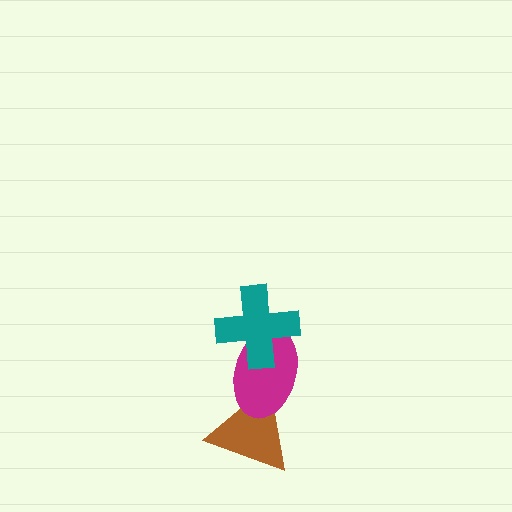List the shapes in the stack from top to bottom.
From top to bottom: the teal cross, the magenta ellipse, the brown triangle.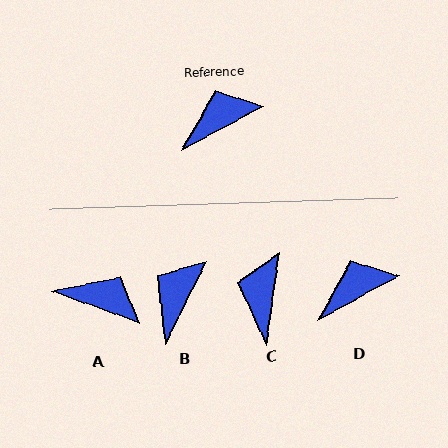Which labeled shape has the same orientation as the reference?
D.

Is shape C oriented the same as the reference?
No, it is off by about 53 degrees.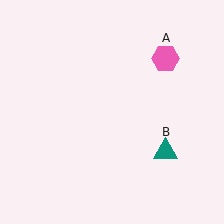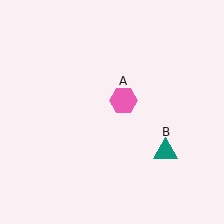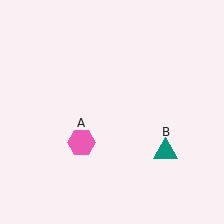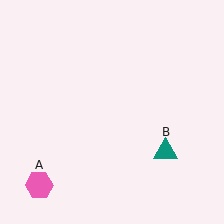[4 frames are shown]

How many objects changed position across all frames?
1 object changed position: pink hexagon (object A).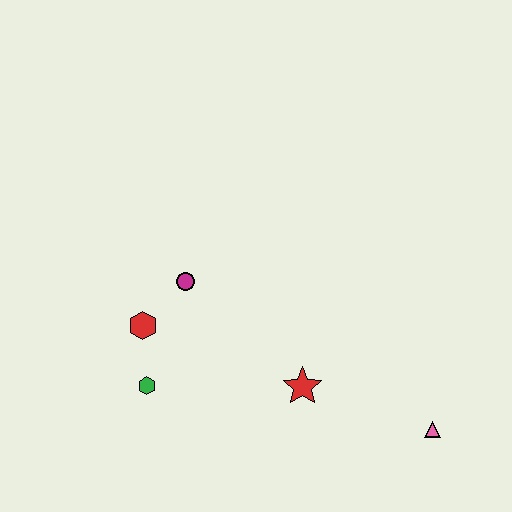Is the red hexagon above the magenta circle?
No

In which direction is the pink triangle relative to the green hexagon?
The pink triangle is to the right of the green hexagon.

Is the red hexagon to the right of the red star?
No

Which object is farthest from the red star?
The red hexagon is farthest from the red star.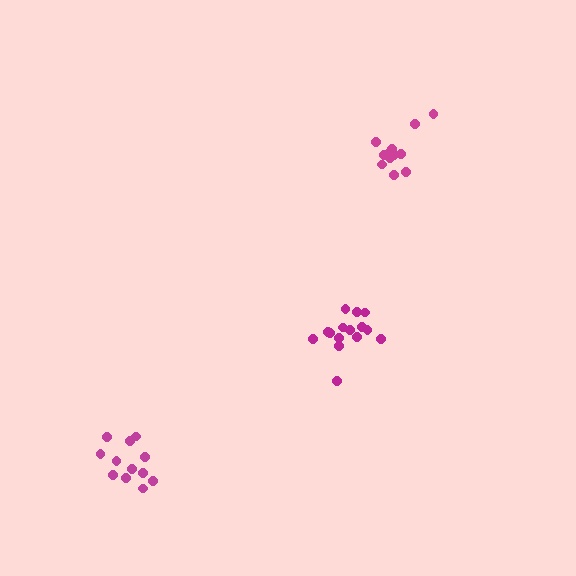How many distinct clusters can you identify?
There are 3 distinct clusters.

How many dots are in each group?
Group 1: 12 dots, Group 2: 13 dots, Group 3: 15 dots (40 total).